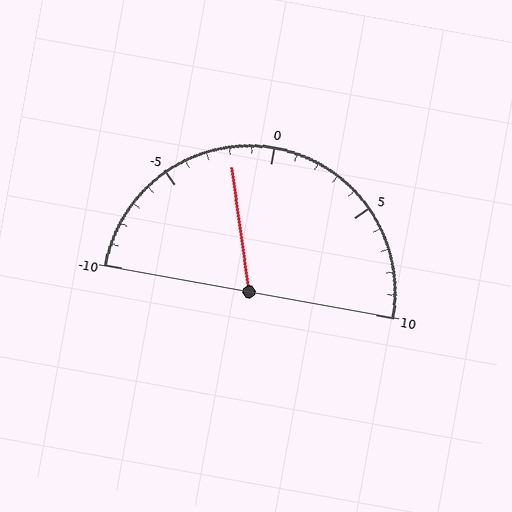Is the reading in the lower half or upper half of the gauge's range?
The reading is in the lower half of the range (-10 to 10).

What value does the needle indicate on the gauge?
The needle indicates approximately -2.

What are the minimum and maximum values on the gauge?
The gauge ranges from -10 to 10.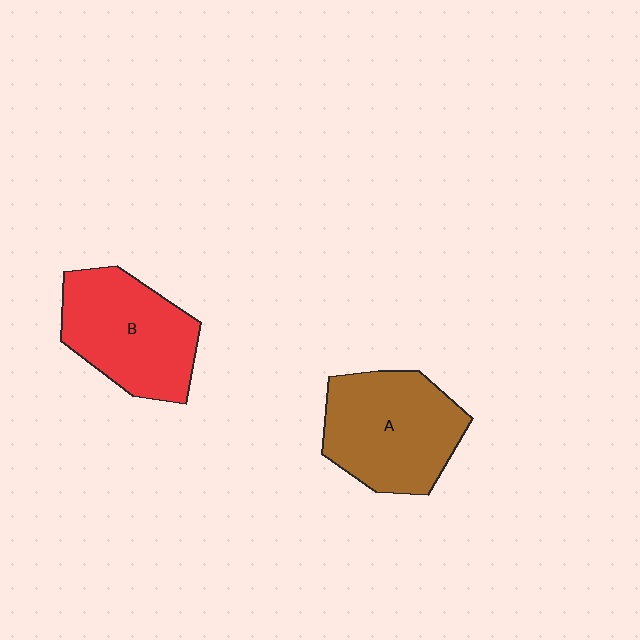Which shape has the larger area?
Shape A (brown).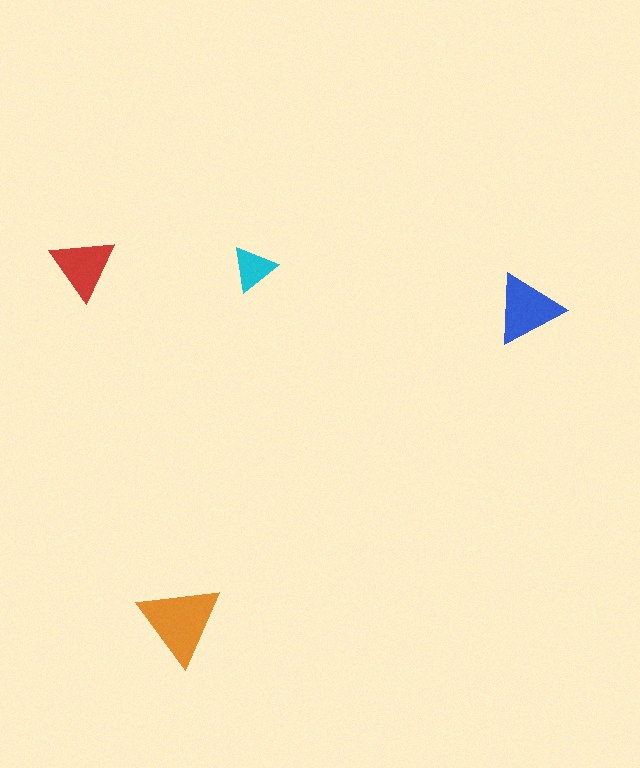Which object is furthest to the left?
The red triangle is leftmost.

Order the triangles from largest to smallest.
the orange one, the blue one, the red one, the cyan one.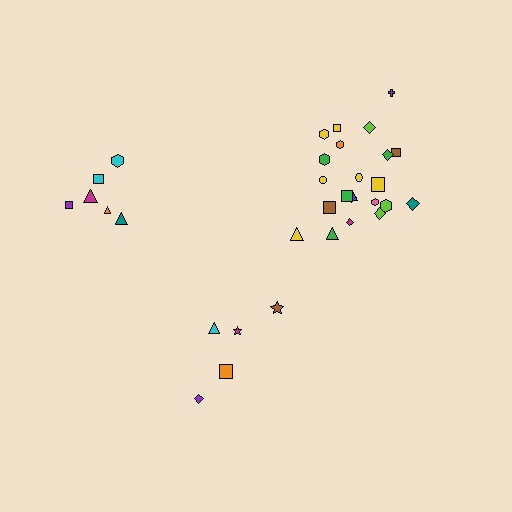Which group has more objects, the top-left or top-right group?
The top-right group.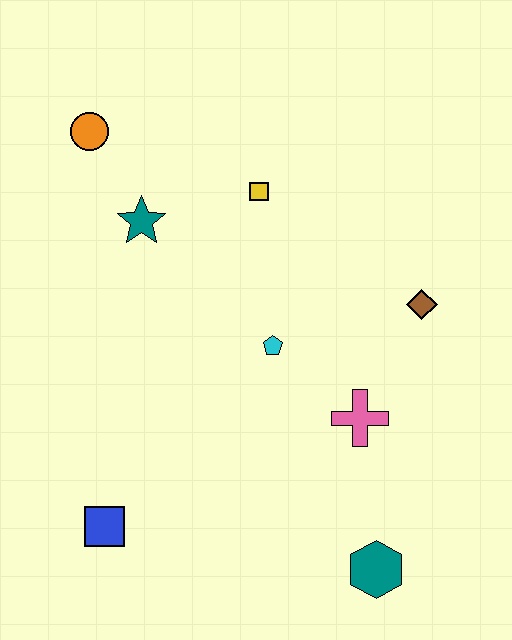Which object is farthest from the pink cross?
The orange circle is farthest from the pink cross.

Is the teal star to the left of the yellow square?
Yes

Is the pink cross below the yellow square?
Yes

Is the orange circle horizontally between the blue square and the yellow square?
No